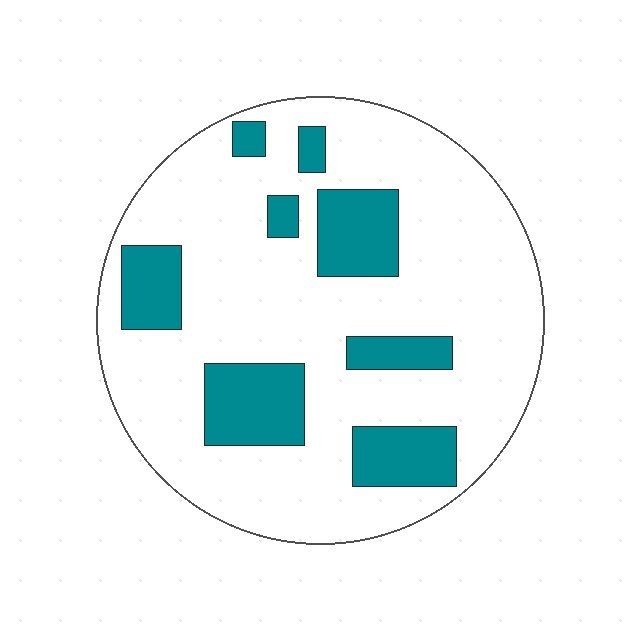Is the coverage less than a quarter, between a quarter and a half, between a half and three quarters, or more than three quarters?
Less than a quarter.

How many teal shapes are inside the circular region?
8.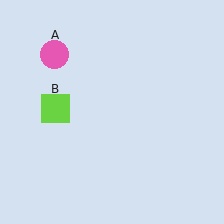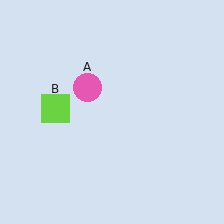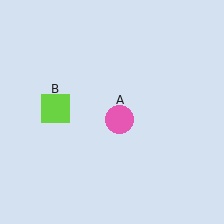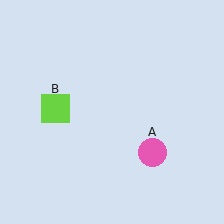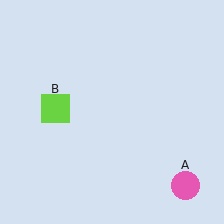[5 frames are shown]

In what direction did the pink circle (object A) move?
The pink circle (object A) moved down and to the right.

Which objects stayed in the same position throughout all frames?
Lime square (object B) remained stationary.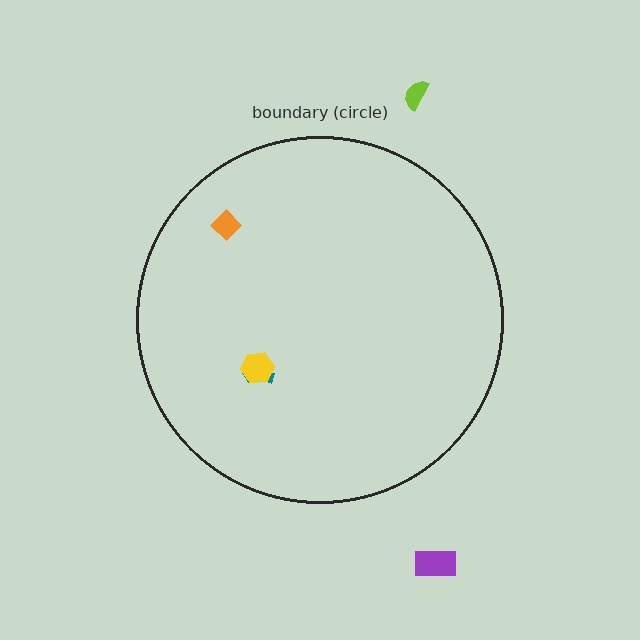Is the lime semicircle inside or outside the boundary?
Outside.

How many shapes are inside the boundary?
3 inside, 2 outside.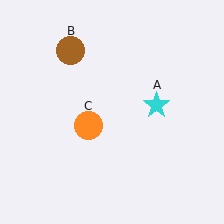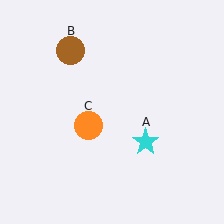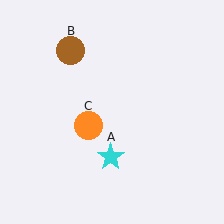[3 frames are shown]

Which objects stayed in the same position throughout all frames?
Brown circle (object B) and orange circle (object C) remained stationary.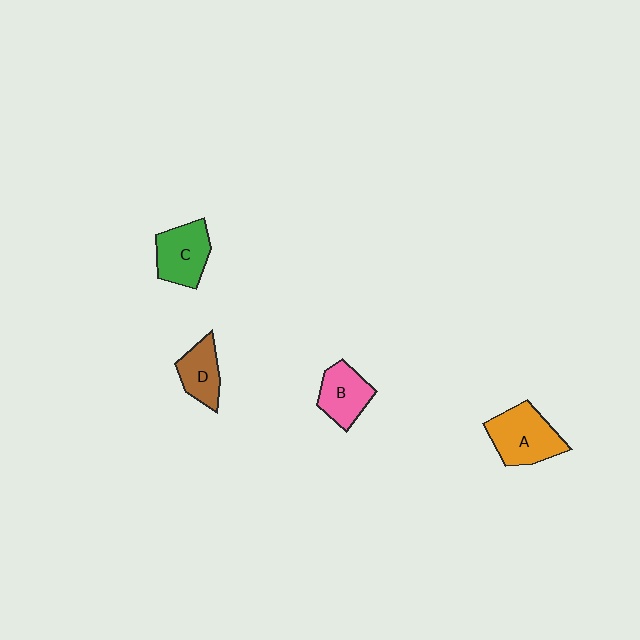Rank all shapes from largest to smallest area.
From largest to smallest: A (orange), C (green), B (pink), D (brown).